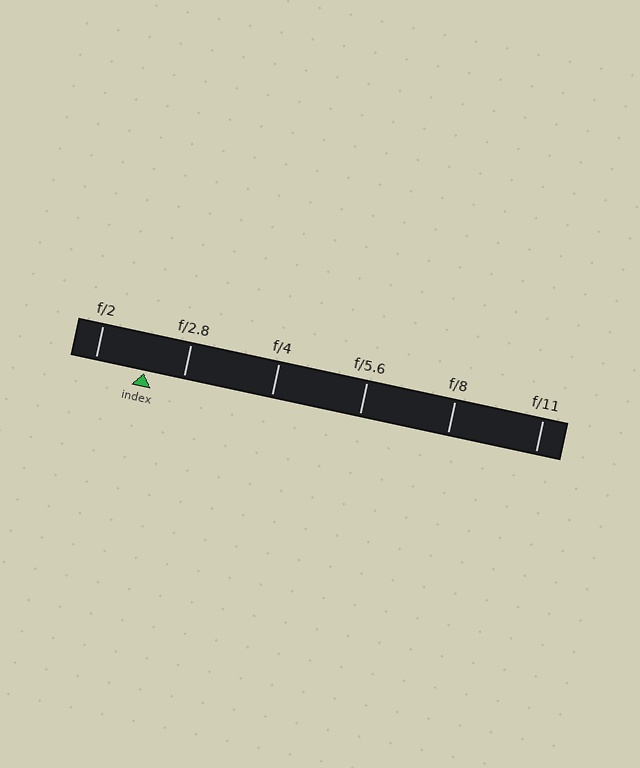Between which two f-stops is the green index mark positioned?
The index mark is between f/2 and f/2.8.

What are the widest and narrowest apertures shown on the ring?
The widest aperture shown is f/2 and the narrowest is f/11.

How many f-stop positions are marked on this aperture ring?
There are 6 f-stop positions marked.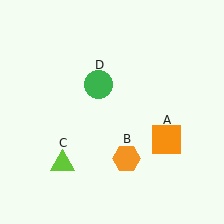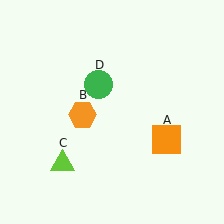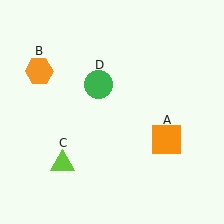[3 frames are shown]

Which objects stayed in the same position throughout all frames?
Orange square (object A) and lime triangle (object C) and green circle (object D) remained stationary.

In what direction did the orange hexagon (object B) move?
The orange hexagon (object B) moved up and to the left.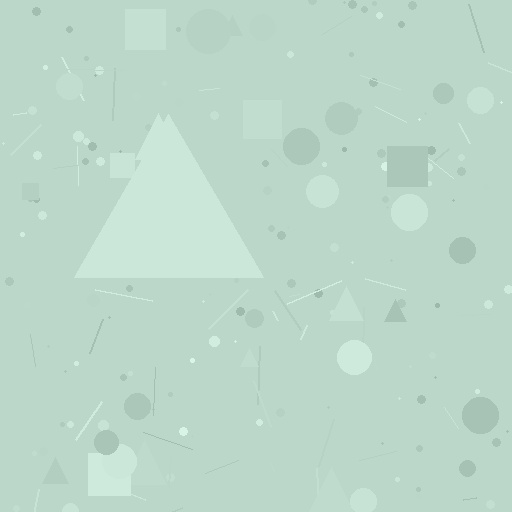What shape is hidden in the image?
A triangle is hidden in the image.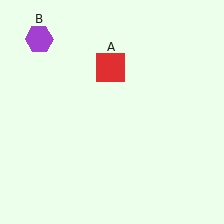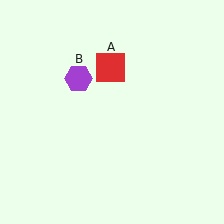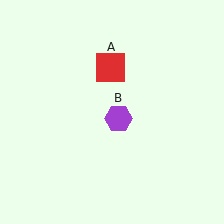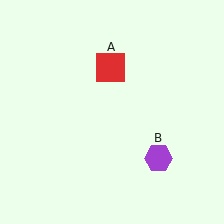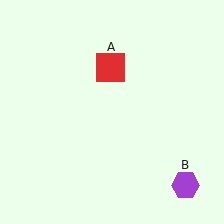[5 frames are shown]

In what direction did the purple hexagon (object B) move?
The purple hexagon (object B) moved down and to the right.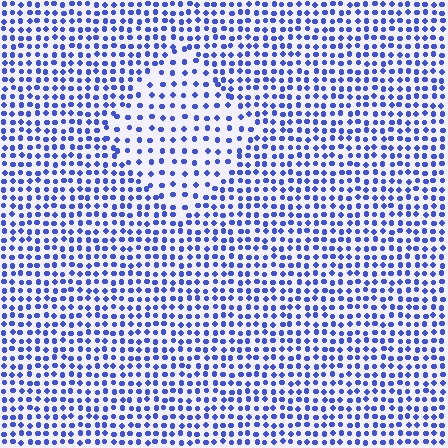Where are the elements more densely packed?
The elements are more densely packed outside the diamond boundary.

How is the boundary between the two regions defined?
The boundary is defined by a change in element density (approximately 1.8x ratio). All elements are the same color, size, and shape.